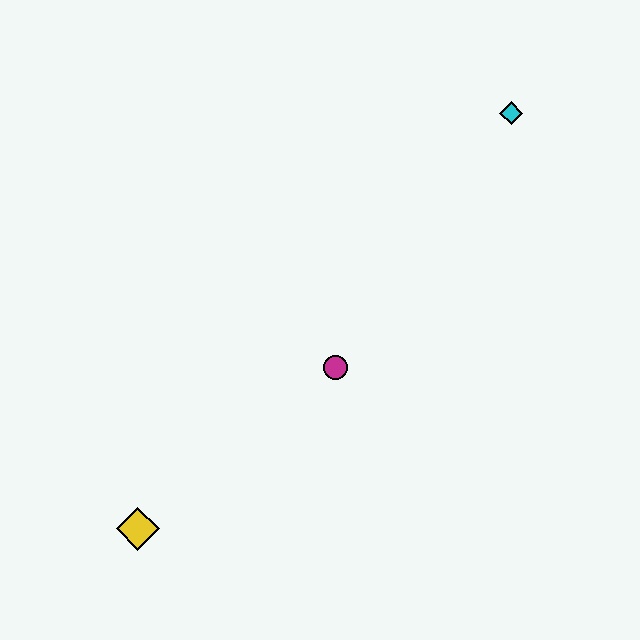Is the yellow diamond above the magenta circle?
No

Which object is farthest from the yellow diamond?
The cyan diamond is farthest from the yellow diamond.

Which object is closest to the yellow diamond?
The magenta circle is closest to the yellow diamond.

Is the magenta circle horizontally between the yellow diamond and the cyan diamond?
Yes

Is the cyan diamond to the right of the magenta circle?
Yes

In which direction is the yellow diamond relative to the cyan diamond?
The yellow diamond is below the cyan diamond.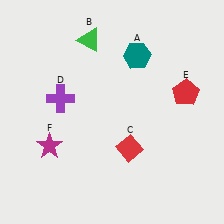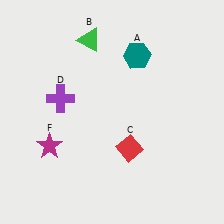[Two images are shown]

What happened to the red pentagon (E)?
The red pentagon (E) was removed in Image 2. It was in the top-right area of Image 1.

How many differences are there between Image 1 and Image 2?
There is 1 difference between the two images.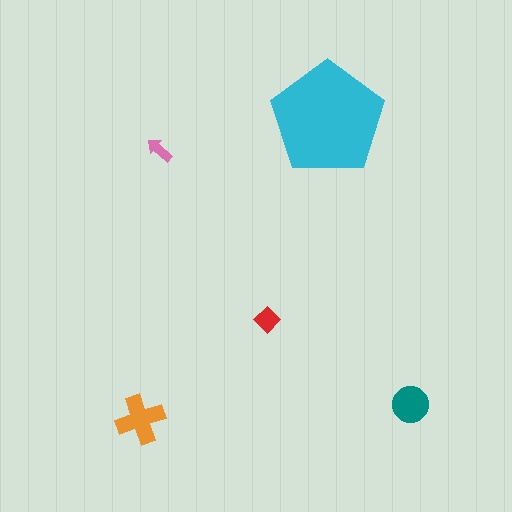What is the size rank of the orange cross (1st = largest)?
2nd.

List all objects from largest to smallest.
The cyan pentagon, the orange cross, the teal circle, the red diamond, the pink arrow.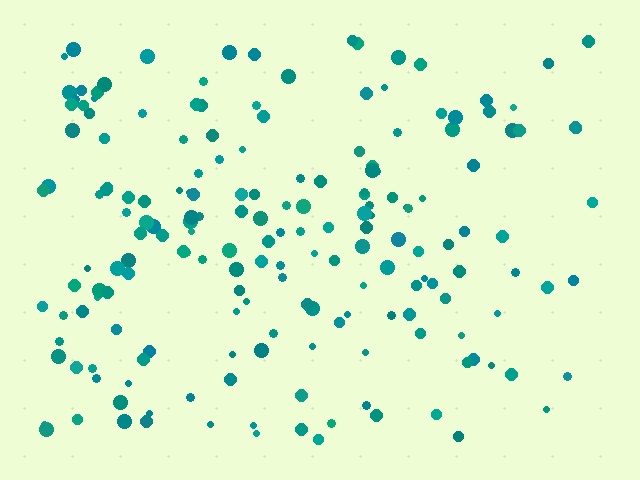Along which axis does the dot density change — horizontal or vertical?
Horizontal.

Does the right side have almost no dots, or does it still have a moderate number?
Still a moderate number, just noticeably fewer than the left.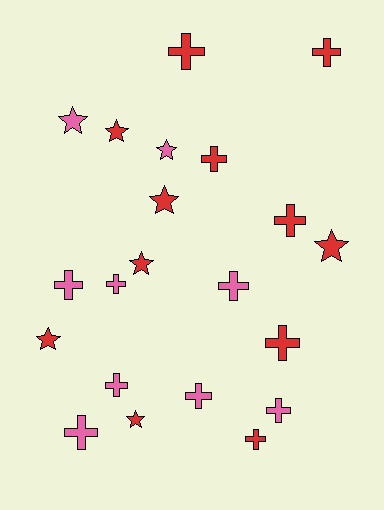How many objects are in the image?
There are 21 objects.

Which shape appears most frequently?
Cross, with 13 objects.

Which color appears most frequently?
Red, with 12 objects.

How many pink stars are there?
There are 2 pink stars.